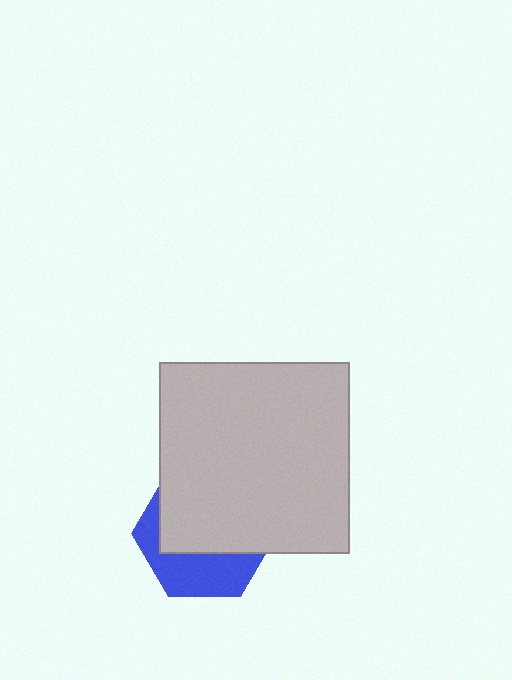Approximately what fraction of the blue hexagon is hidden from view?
Roughly 61% of the blue hexagon is hidden behind the light gray square.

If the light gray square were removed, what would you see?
You would see the complete blue hexagon.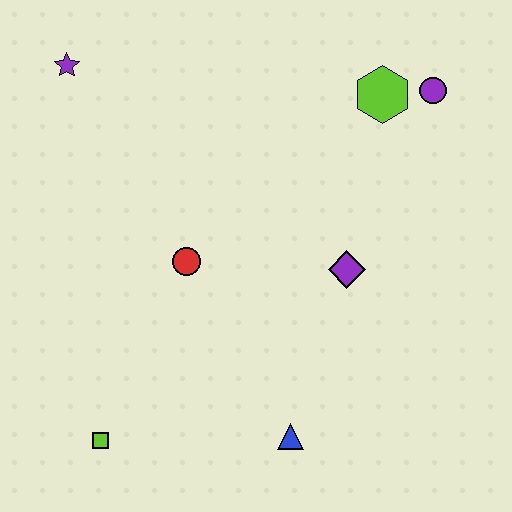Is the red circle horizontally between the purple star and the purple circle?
Yes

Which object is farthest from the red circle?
The purple circle is farthest from the red circle.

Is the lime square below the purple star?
Yes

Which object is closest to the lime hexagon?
The purple circle is closest to the lime hexagon.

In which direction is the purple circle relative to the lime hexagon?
The purple circle is to the right of the lime hexagon.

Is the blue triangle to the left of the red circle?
No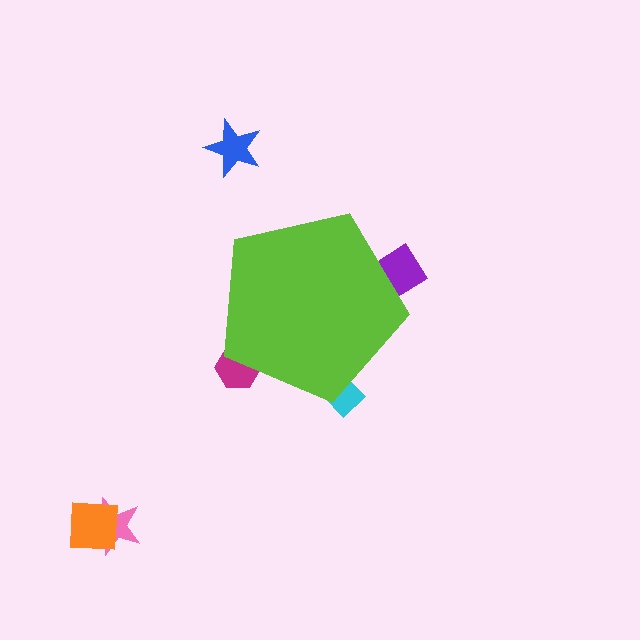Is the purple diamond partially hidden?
Yes, the purple diamond is partially hidden behind the lime pentagon.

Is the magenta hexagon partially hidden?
Yes, the magenta hexagon is partially hidden behind the lime pentagon.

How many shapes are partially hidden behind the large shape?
3 shapes are partially hidden.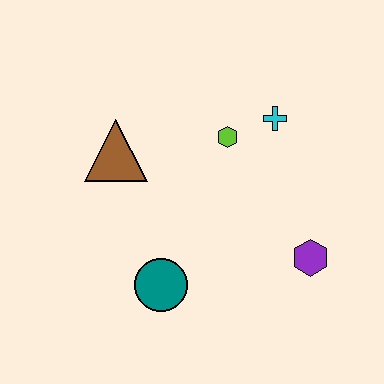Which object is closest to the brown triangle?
The lime hexagon is closest to the brown triangle.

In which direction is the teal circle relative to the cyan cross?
The teal circle is below the cyan cross.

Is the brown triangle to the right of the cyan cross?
No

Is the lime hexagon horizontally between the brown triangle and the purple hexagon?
Yes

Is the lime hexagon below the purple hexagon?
No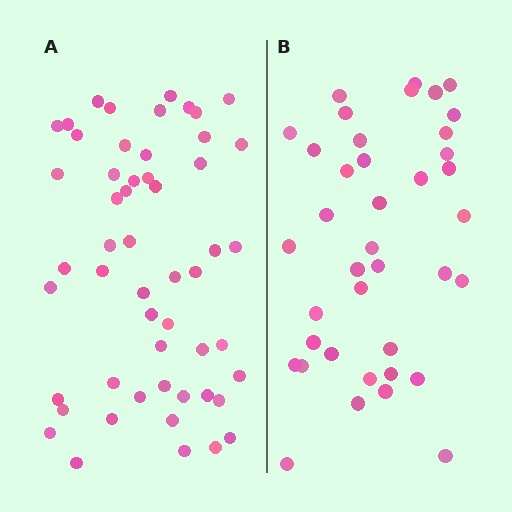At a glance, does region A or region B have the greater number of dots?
Region A (the left region) has more dots.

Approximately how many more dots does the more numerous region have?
Region A has approximately 15 more dots than region B.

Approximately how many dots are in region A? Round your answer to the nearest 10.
About 50 dots. (The exact count is 53, which rounds to 50.)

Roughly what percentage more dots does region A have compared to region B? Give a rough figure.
About 35% more.